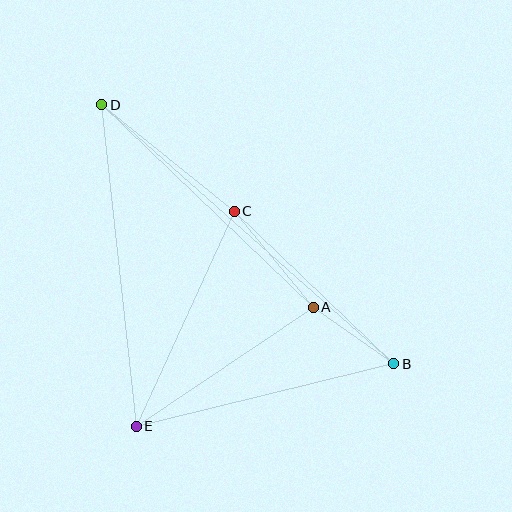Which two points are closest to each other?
Points A and B are closest to each other.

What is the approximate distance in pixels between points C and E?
The distance between C and E is approximately 236 pixels.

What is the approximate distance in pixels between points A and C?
The distance between A and C is approximately 125 pixels.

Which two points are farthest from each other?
Points B and D are farthest from each other.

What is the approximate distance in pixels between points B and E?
The distance between B and E is approximately 265 pixels.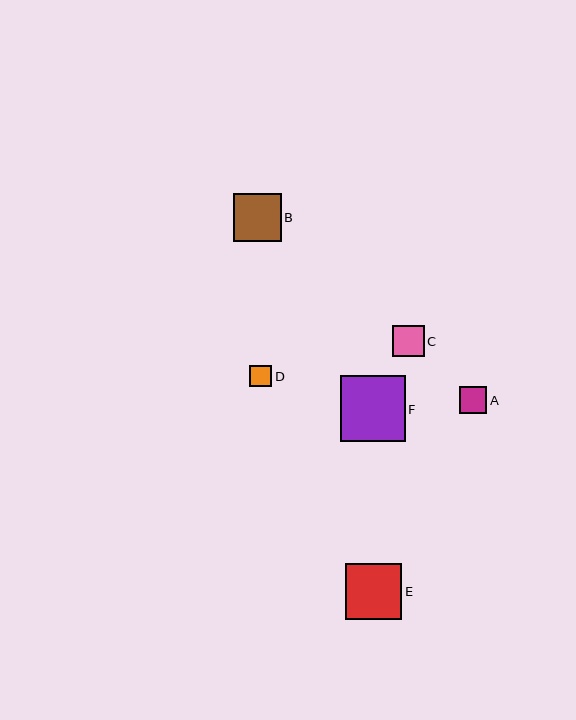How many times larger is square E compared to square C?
Square E is approximately 1.8 times the size of square C.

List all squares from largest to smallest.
From largest to smallest: F, E, B, C, A, D.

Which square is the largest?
Square F is the largest with a size of approximately 65 pixels.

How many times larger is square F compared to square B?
Square F is approximately 1.4 times the size of square B.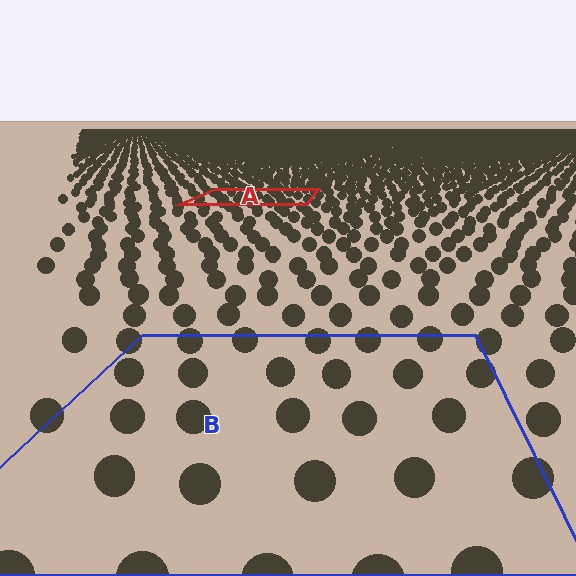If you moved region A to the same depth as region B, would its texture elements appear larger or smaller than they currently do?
They would appear larger. At a closer depth, the same texture elements are projected at a bigger on-screen size.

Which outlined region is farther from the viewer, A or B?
Region A is farther from the viewer — the texture elements inside it appear smaller and more densely packed.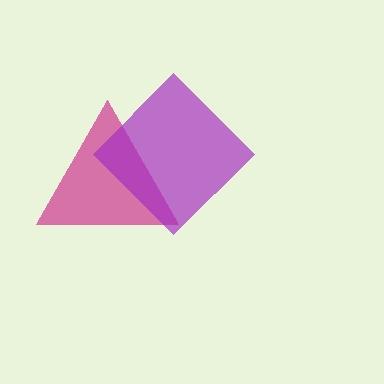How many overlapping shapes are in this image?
There are 2 overlapping shapes in the image.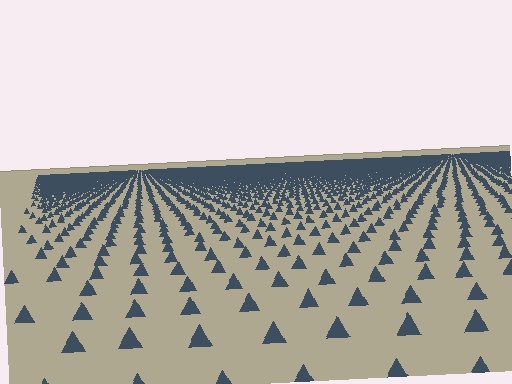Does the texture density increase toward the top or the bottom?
Density increases toward the top.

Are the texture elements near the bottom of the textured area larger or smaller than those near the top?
Larger. Near the bottom, elements are closer to the viewer and appear at a bigger on-screen size.